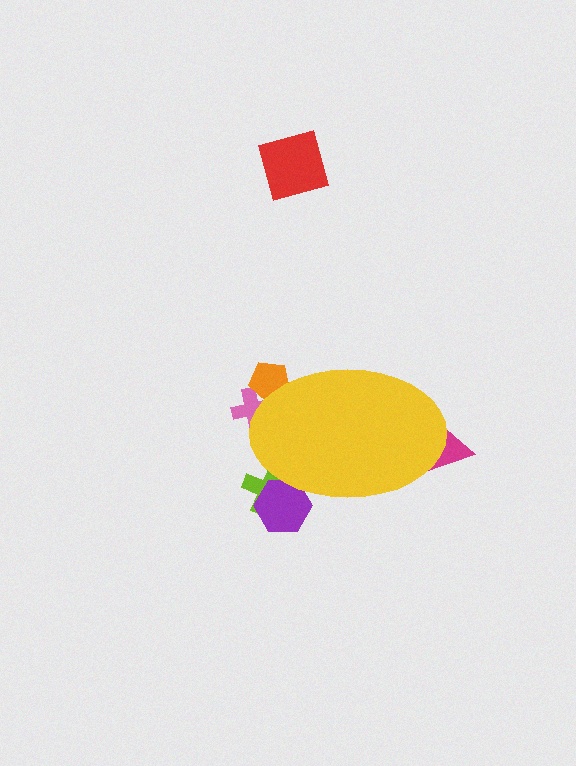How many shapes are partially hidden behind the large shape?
5 shapes are partially hidden.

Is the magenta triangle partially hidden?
Yes, the magenta triangle is partially hidden behind the yellow ellipse.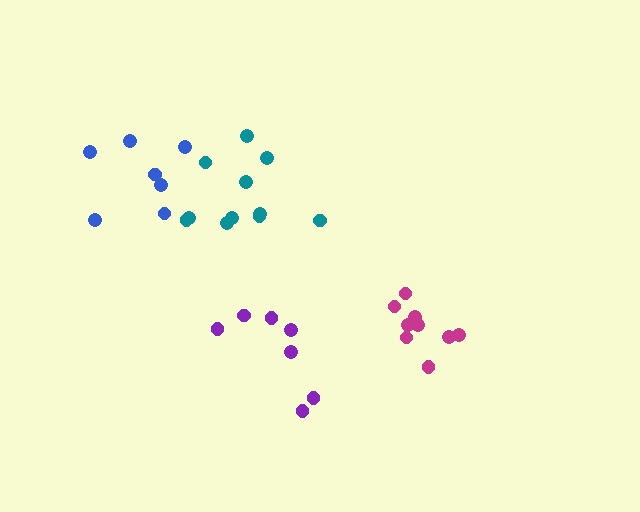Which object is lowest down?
The purple cluster is bottommost.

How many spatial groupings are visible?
There are 4 spatial groupings.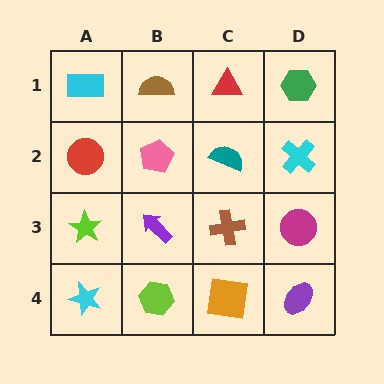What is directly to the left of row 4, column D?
An orange square.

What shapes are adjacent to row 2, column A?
A cyan rectangle (row 1, column A), a lime star (row 3, column A), a pink pentagon (row 2, column B).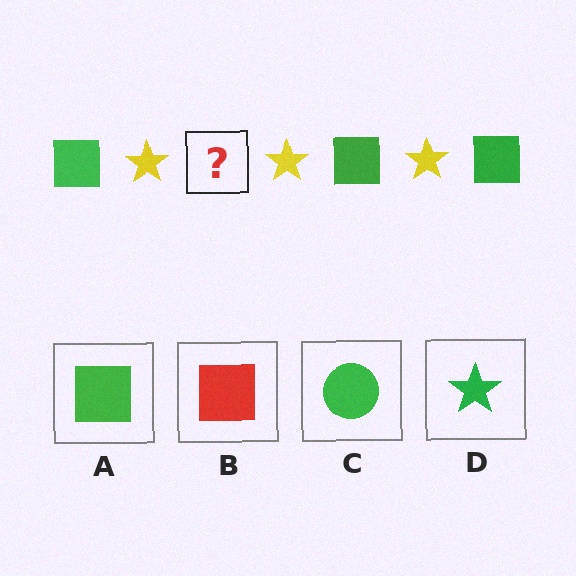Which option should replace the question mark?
Option A.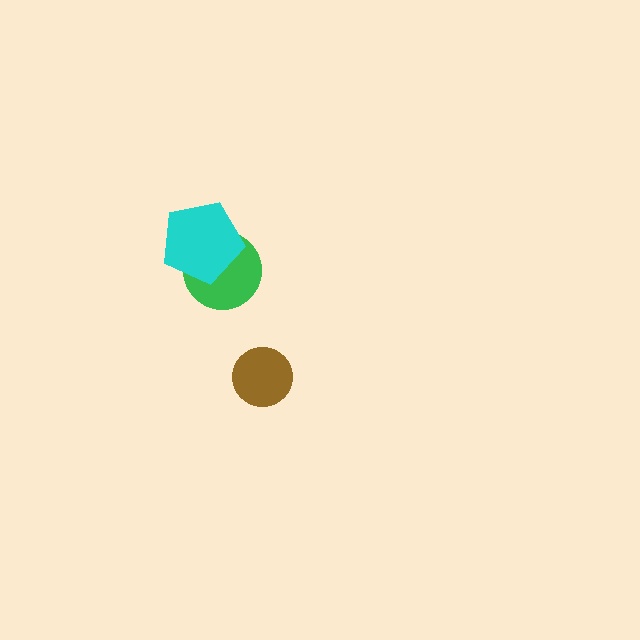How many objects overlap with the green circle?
1 object overlaps with the green circle.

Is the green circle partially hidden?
Yes, it is partially covered by another shape.